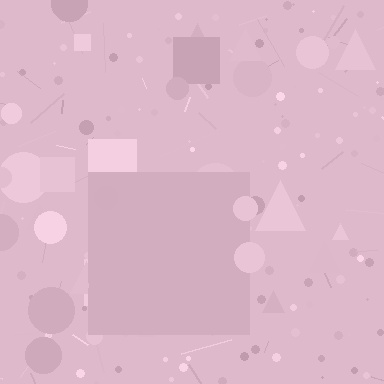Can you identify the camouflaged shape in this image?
The camouflaged shape is a square.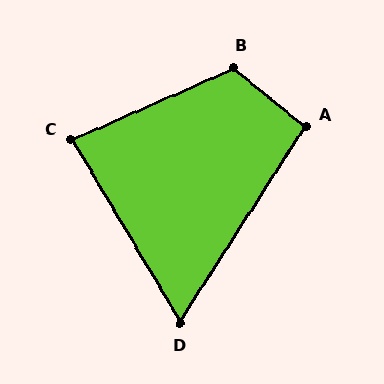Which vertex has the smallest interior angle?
D, at approximately 63 degrees.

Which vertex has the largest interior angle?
B, at approximately 117 degrees.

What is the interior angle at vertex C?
Approximately 83 degrees (acute).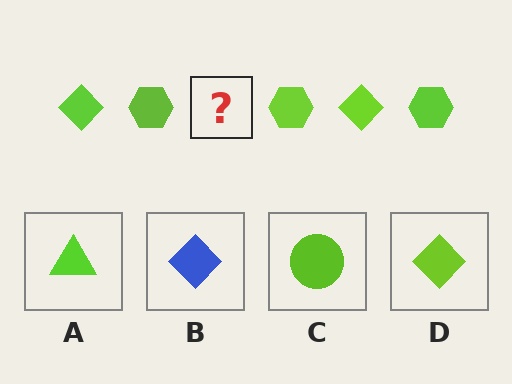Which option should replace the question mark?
Option D.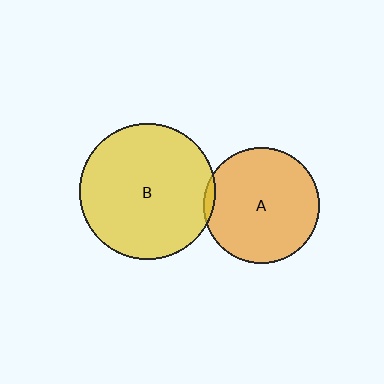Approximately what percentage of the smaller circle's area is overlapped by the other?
Approximately 5%.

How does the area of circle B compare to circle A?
Approximately 1.4 times.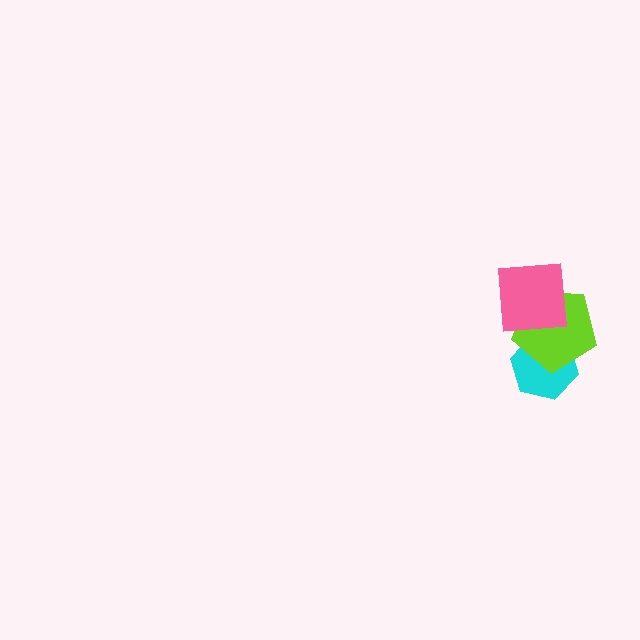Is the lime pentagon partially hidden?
Yes, it is partially covered by another shape.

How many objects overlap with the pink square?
2 objects overlap with the pink square.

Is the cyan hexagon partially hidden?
Yes, it is partially covered by another shape.